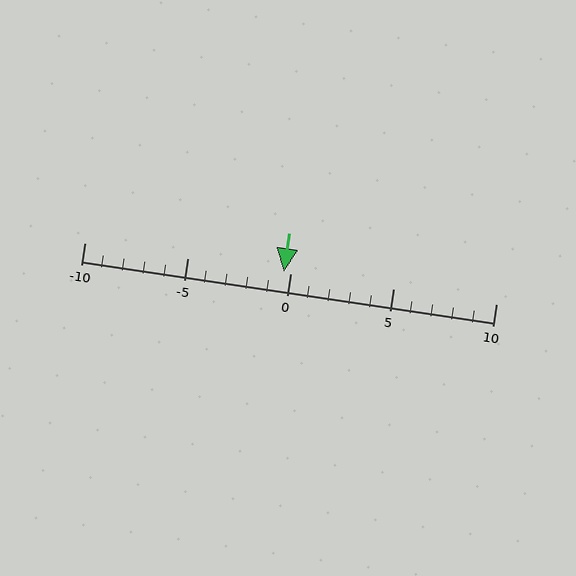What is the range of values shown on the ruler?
The ruler shows values from -10 to 10.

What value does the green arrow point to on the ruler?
The green arrow points to approximately 0.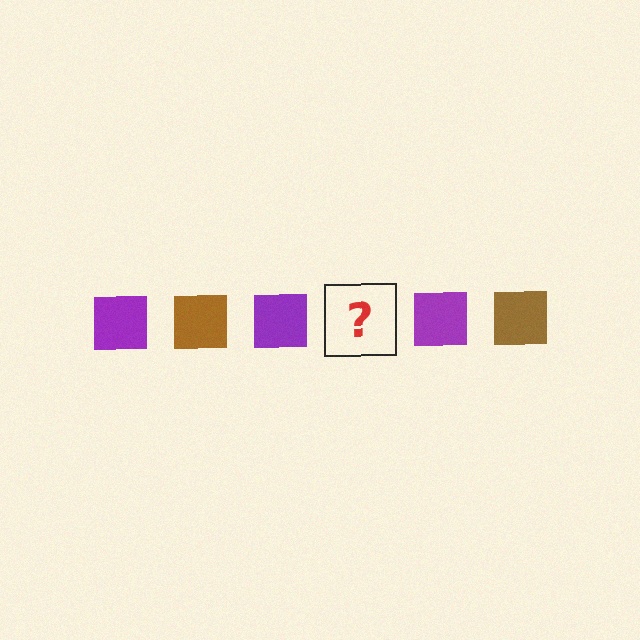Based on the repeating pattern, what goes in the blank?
The blank should be a brown square.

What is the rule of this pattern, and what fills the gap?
The rule is that the pattern cycles through purple, brown squares. The gap should be filled with a brown square.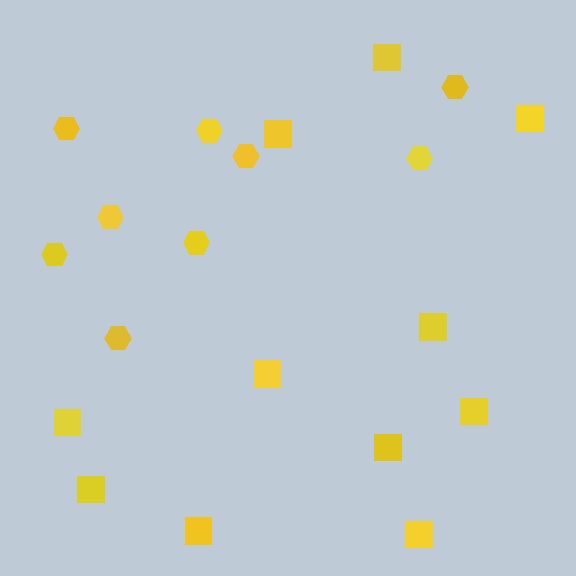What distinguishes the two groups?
There are 2 groups: one group of squares (11) and one group of hexagons (9).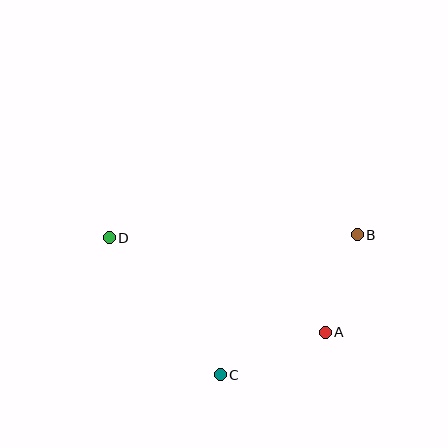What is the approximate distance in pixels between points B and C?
The distance between B and C is approximately 196 pixels.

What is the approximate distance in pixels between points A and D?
The distance between A and D is approximately 236 pixels.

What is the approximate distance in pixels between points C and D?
The distance between C and D is approximately 176 pixels.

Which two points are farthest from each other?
Points B and D are farthest from each other.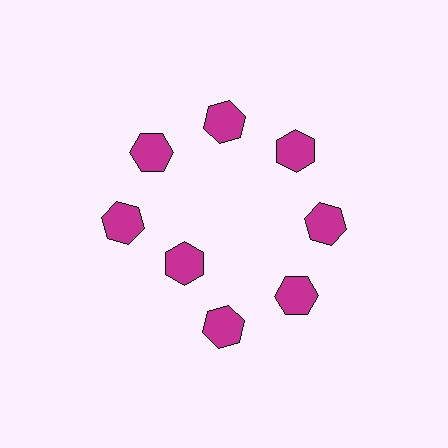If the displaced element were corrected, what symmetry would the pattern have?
It would have 8-fold rotational symmetry — the pattern would map onto itself every 45 degrees.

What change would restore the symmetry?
The symmetry would be restored by moving it outward, back onto the ring so that all 8 hexagons sit at equal angles and equal distance from the center.